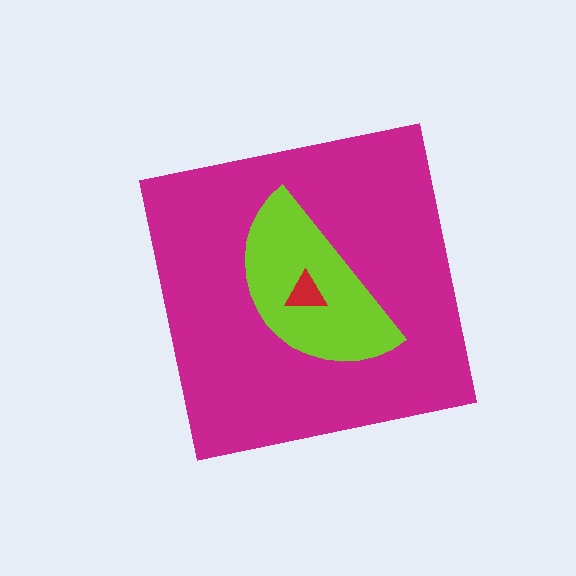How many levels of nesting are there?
3.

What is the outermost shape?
The magenta square.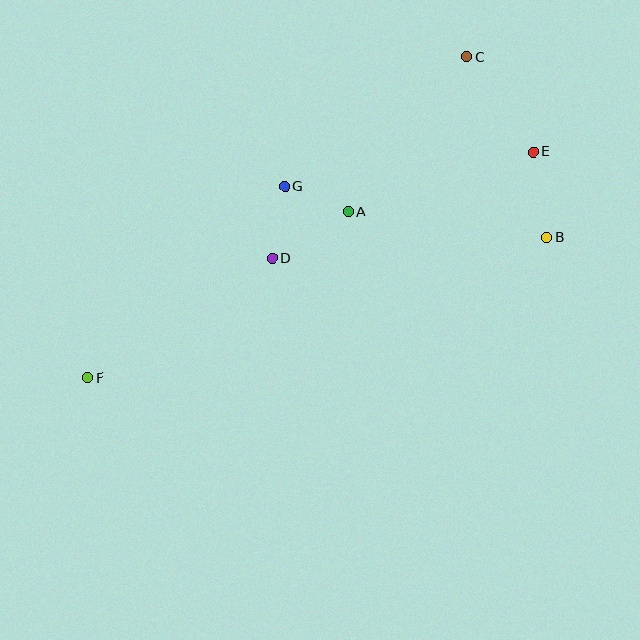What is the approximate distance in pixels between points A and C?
The distance between A and C is approximately 194 pixels.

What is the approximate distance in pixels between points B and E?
The distance between B and E is approximately 87 pixels.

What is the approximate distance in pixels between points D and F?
The distance between D and F is approximately 220 pixels.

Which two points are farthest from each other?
Points E and F are farthest from each other.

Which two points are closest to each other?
Points A and G are closest to each other.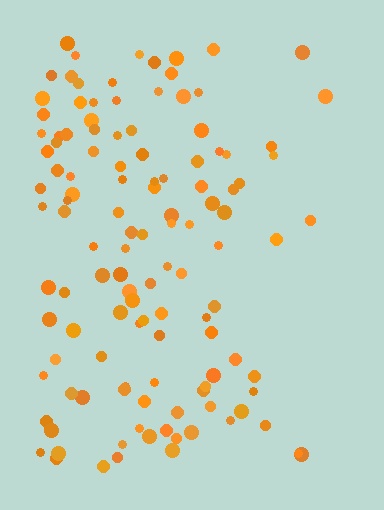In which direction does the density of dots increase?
From right to left, with the left side densest.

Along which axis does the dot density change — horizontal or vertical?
Horizontal.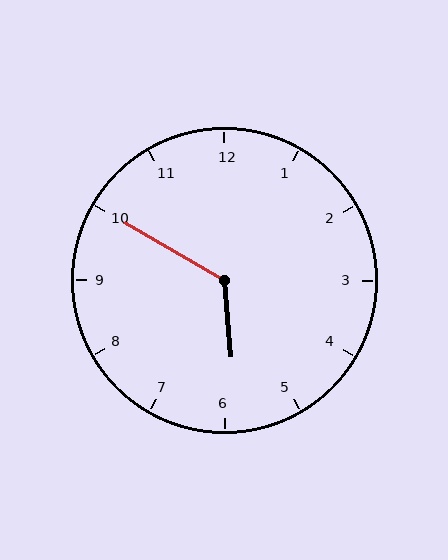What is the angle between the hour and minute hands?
Approximately 125 degrees.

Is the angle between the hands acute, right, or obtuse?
It is obtuse.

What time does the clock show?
5:50.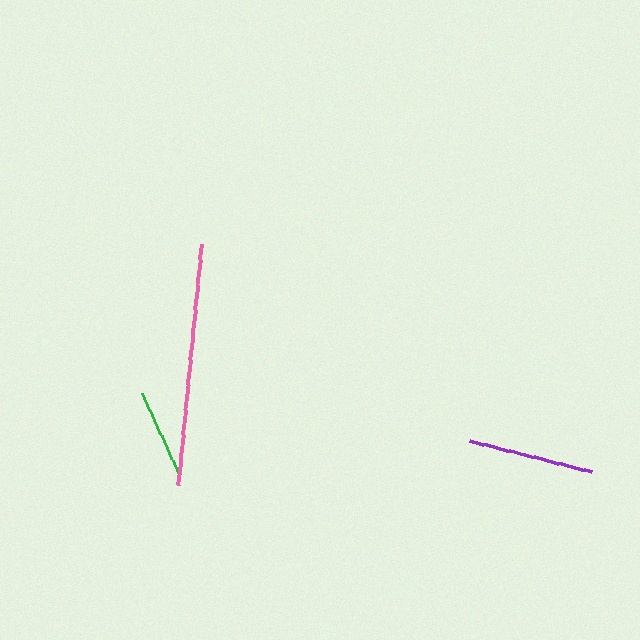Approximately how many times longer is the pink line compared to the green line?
The pink line is approximately 2.7 times the length of the green line.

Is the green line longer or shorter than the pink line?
The pink line is longer than the green line.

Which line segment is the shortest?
The green line is the shortest at approximately 89 pixels.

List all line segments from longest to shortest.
From longest to shortest: pink, purple, green.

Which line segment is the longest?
The pink line is the longest at approximately 242 pixels.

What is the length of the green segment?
The green segment is approximately 89 pixels long.